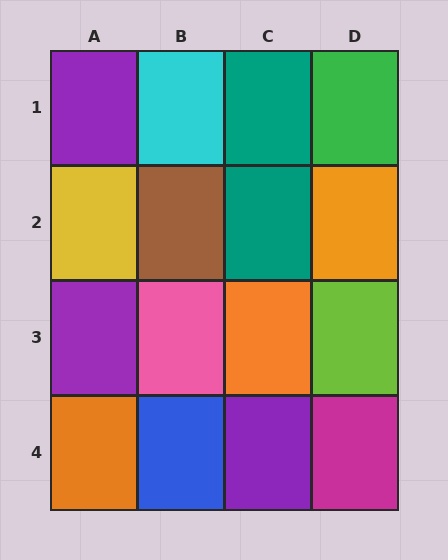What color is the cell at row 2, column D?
Orange.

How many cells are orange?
3 cells are orange.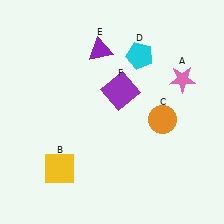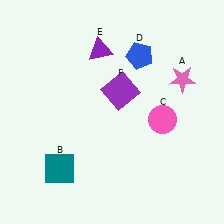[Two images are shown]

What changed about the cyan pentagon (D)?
In Image 1, D is cyan. In Image 2, it changed to blue.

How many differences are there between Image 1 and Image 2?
There are 3 differences between the two images.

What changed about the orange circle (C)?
In Image 1, C is orange. In Image 2, it changed to pink.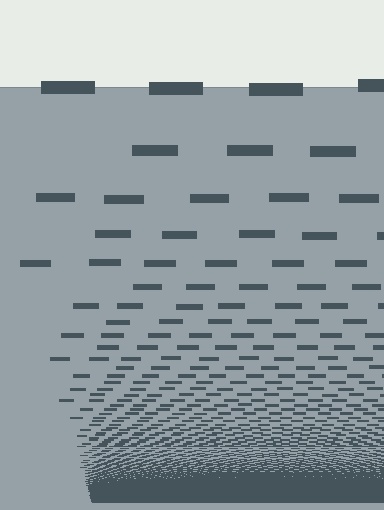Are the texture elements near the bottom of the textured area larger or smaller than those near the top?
Smaller. The gradient is inverted — elements near the bottom are smaller and denser.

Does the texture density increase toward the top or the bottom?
Density increases toward the bottom.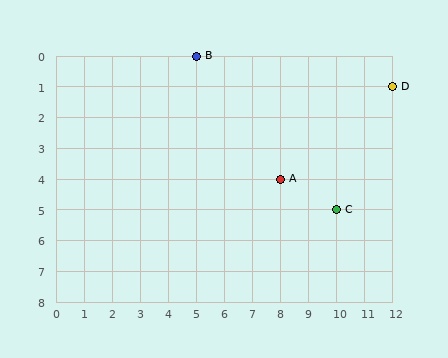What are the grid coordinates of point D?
Point D is at grid coordinates (12, 1).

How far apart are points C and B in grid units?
Points C and B are 5 columns and 5 rows apart (about 7.1 grid units diagonally).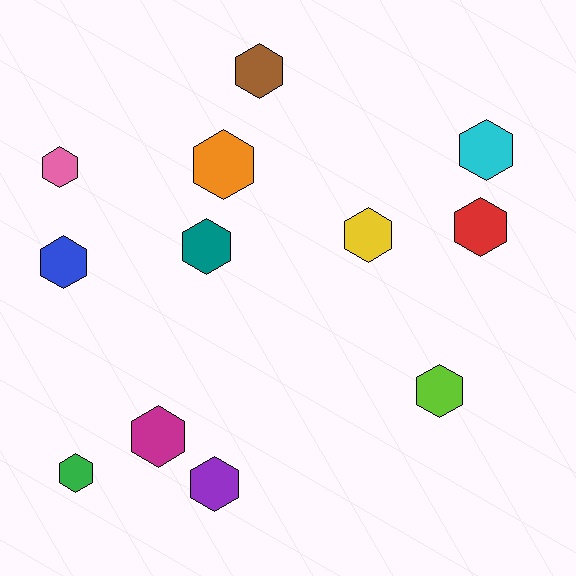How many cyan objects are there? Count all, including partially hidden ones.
There is 1 cyan object.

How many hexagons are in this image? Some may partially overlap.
There are 12 hexagons.